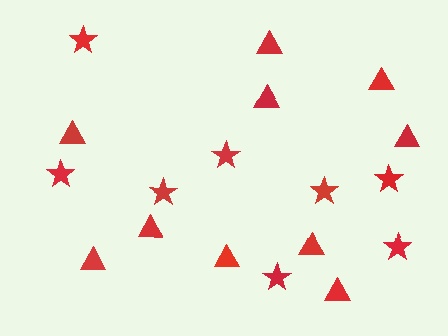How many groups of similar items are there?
There are 2 groups: one group of triangles (10) and one group of stars (8).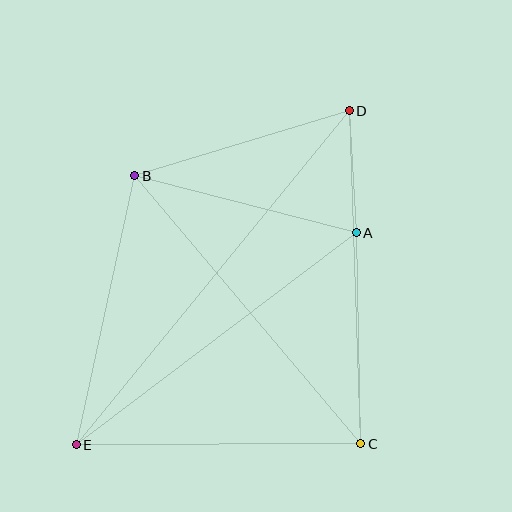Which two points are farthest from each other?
Points D and E are farthest from each other.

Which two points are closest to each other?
Points A and D are closest to each other.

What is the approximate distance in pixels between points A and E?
The distance between A and E is approximately 351 pixels.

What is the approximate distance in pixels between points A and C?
The distance between A and C is approximately 211 pixels.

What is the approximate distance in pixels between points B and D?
The distance between B and D is approximately 224 pixels.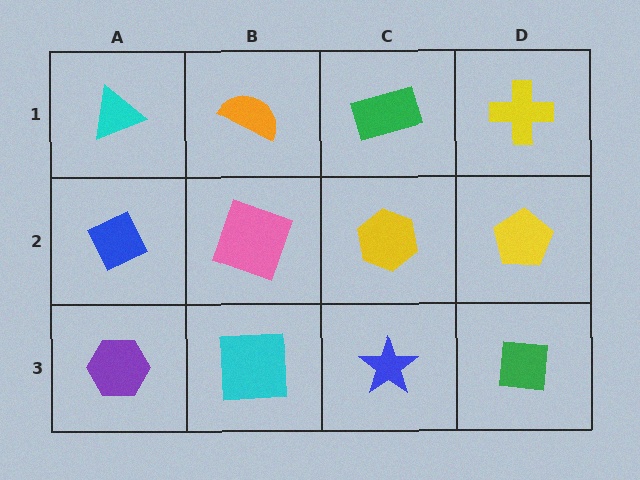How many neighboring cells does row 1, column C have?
3.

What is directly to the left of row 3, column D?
A blue star.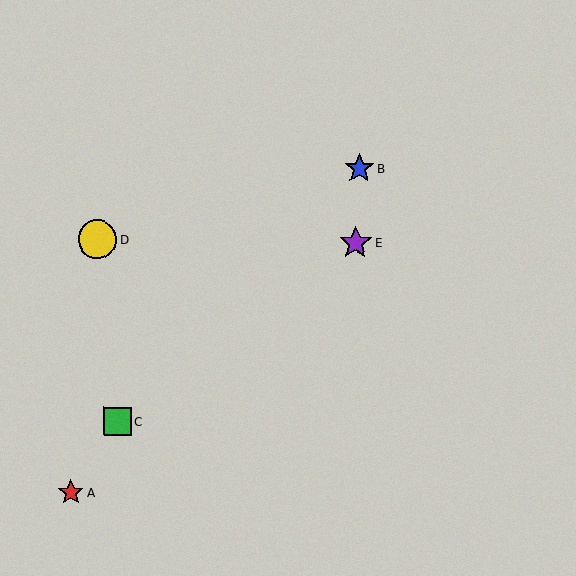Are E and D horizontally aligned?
Yes, both are at y≈243.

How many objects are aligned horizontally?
2 objects (D, E) are aligned horizontally.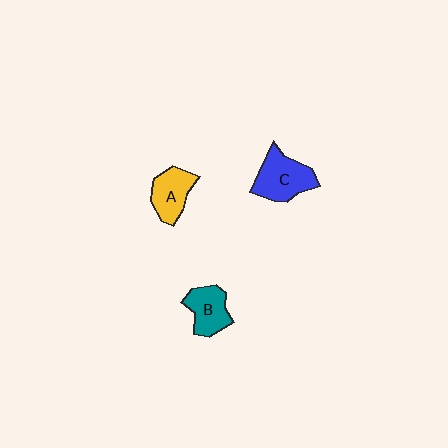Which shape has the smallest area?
Shape B (teal).